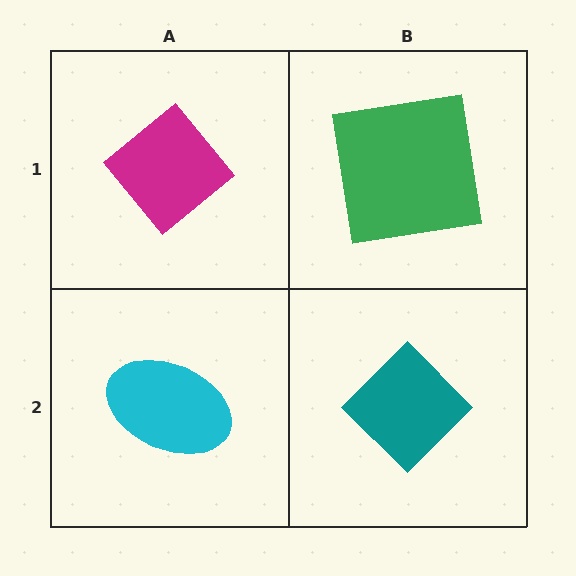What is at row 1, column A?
A magenta diamond.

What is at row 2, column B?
A teal diamond.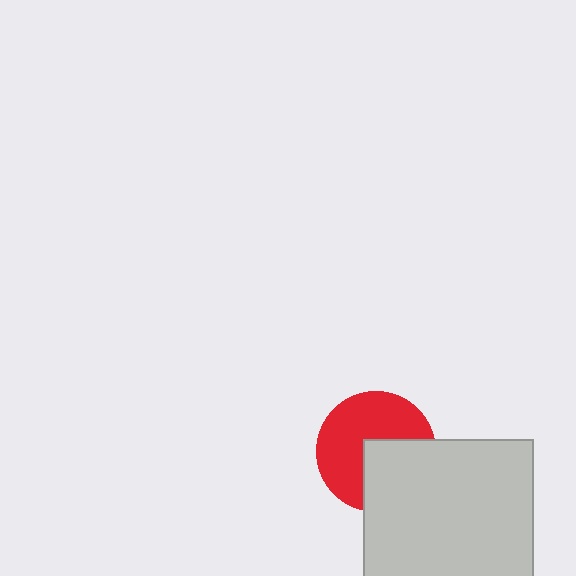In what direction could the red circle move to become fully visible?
The red circle could move toward the upper-left. That would shift it out from behind the light gray square entirely.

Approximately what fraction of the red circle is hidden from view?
Roughly 39% of the red circle is hidden behind the light gray square.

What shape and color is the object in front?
The object in front is a light gray square.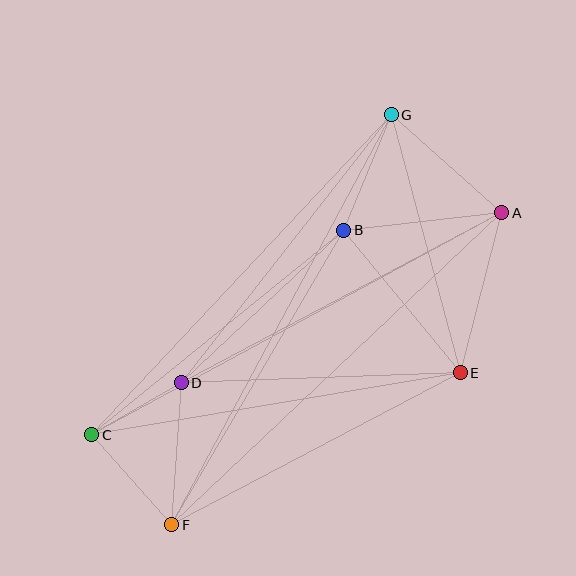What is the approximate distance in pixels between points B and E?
The distance between B and E is approximately 184 pixels.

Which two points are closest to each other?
Points C and D are closest to each other.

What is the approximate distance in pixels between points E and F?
The distance between E and F is approximately 326 pixels.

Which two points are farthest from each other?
Points A and C are farthest from each other.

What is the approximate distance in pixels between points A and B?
The distance between A and B is approximately 159 pixels.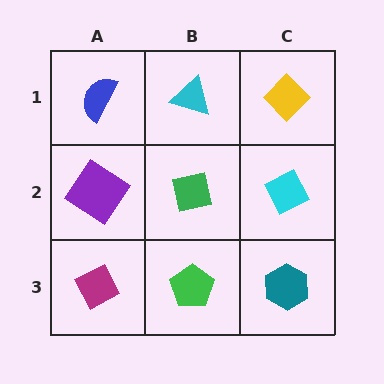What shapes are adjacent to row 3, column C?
A cyan diamond (row 2, column C), a green pentagon (row 3, column B).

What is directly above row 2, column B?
A cyan triangle.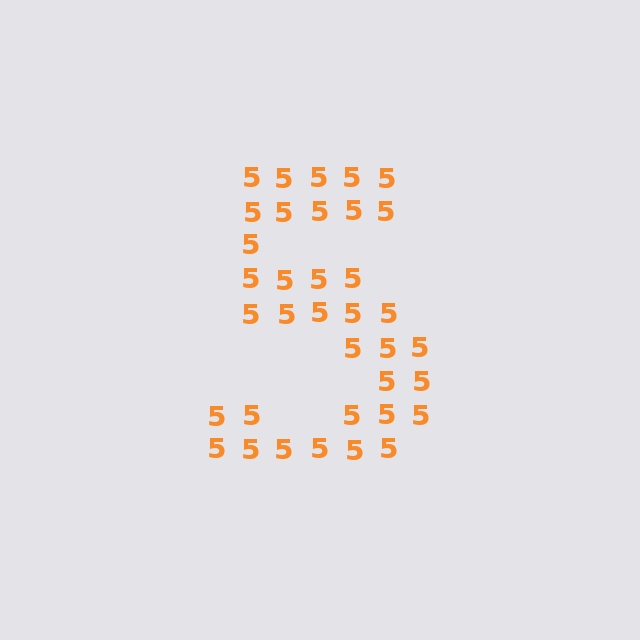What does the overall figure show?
The overall figure shows the digit 5.